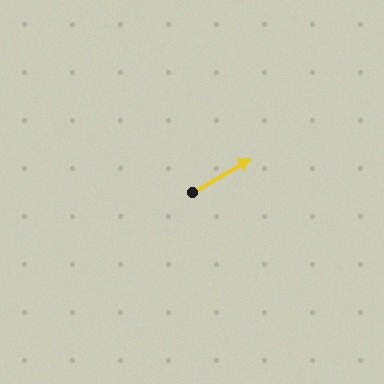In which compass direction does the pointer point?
Northeast.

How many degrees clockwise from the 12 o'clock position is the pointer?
Approximately 60 degrees.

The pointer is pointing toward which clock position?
Roughly 2 o'clock.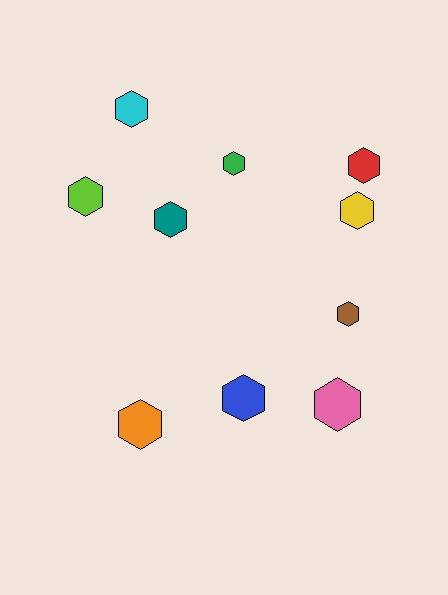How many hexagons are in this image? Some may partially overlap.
There are 10 hexagons.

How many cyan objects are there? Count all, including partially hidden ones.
There is 1 cyan object.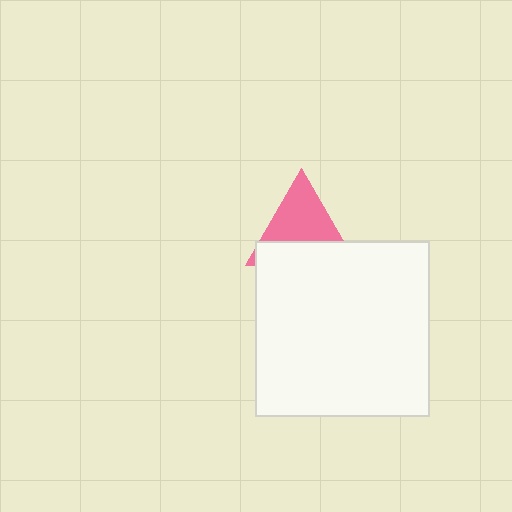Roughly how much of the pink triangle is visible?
About half of it is visible (roughly 59%).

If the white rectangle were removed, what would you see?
You would see the complete pink triangle.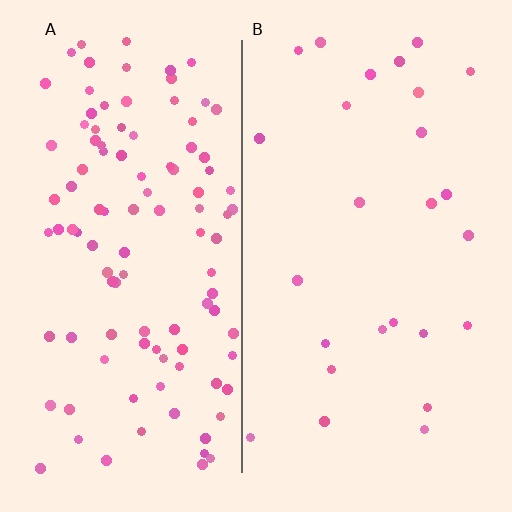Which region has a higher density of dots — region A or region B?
A (the left).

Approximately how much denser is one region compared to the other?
Approximately 4.1× — region A over region B.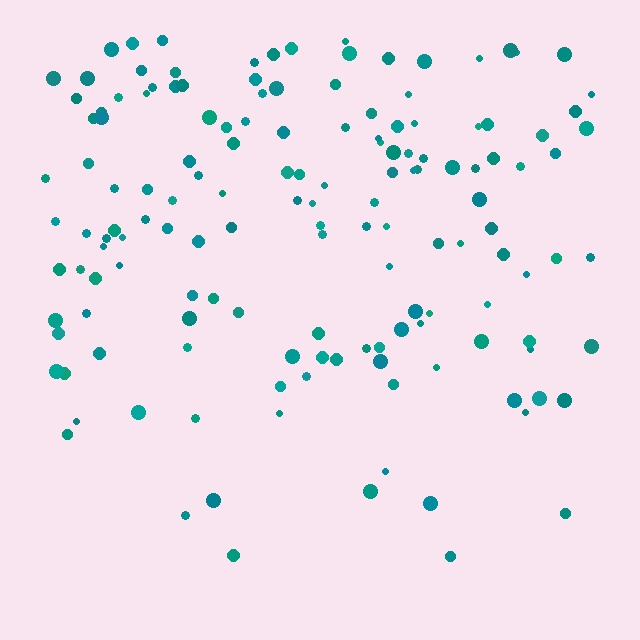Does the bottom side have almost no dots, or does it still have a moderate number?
Still a moderate number, just noticeably fewer than the top.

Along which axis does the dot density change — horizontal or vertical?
Vertical.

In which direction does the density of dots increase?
From bottom to top, with the top side densest.